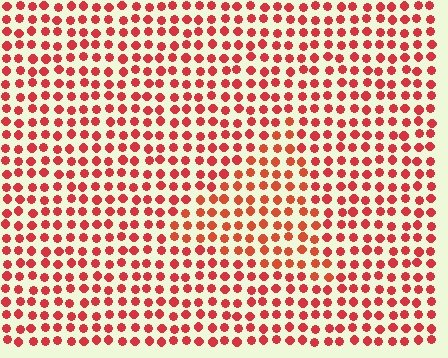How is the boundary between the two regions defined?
The boundary is defined purely by a slight shift in hue (about 15 degrees). Spacing, size, and orientation are identical on both sides.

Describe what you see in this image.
The image is filled with small red elements in a uniform arrangement. A triangle-shaped region is visible where the elements are tinted to a slightly different hue, forming a subtle color boundary.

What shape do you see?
I see a triangle.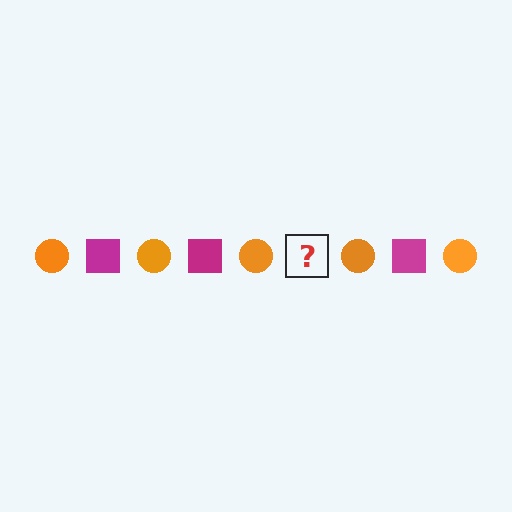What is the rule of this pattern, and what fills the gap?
The rule is that the pattern alternates between orange circle and magenta square. The gap should be filled with a magenta square.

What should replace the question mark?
The question mark should be replaced with a magenta square.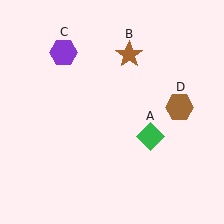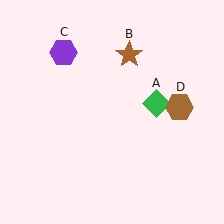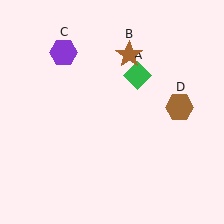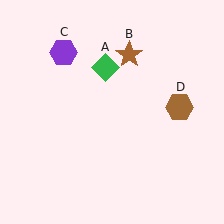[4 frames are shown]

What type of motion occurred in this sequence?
The green diamond (object A) rotated counterclockwise around the center of the scene.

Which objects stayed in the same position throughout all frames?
Brown star (object B) and purple hexagon (object C) and brown hexagon (object D) remained stationary.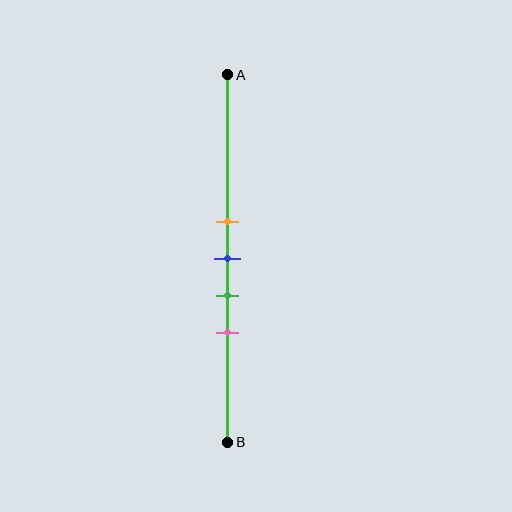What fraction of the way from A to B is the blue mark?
The blue mark is approximately 50% (0.5) of the way from A to B.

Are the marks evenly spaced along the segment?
Yes, the marks are approximately evenly spaced.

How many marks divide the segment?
There are 4 marks dividing the segment.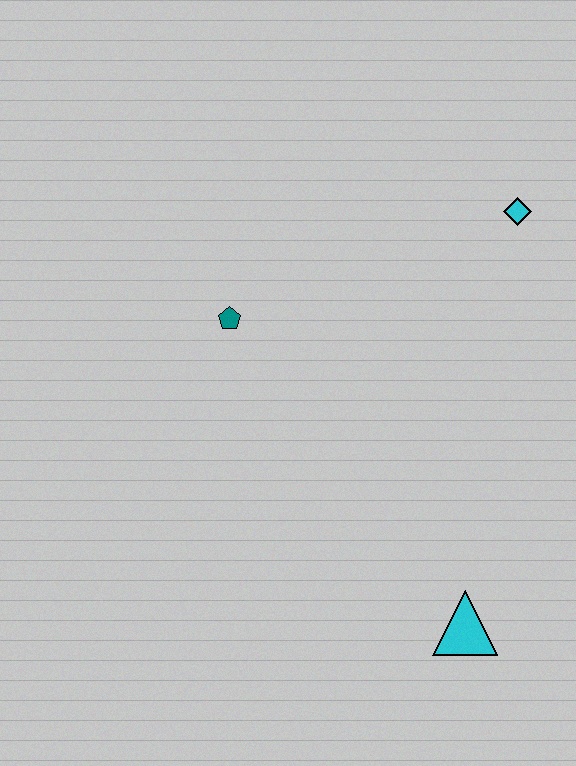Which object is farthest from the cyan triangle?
The cyan diamond is farthest from the cyan triangle.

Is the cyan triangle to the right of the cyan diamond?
No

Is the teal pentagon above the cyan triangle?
Yes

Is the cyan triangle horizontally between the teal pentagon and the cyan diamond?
Yes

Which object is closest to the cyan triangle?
The teal pentagon is closest to the cyan triangle.